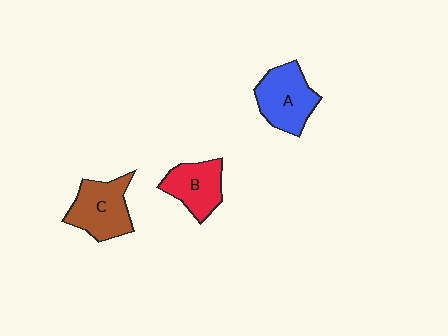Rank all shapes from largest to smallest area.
From largest to smallest: C (brown), A (blue), B (red).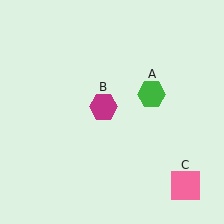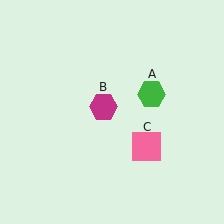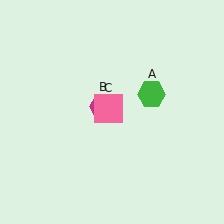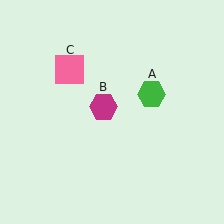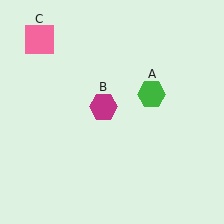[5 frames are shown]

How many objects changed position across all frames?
1 object changed position: pink square (object C).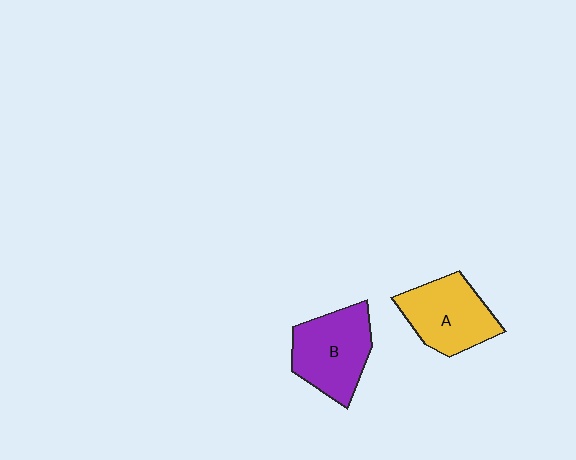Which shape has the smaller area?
Shape A (yellow).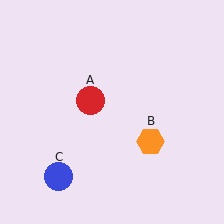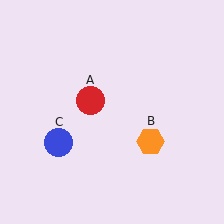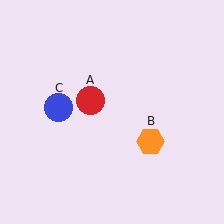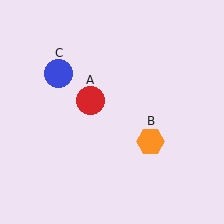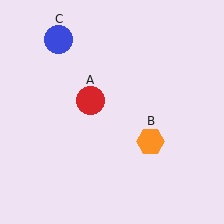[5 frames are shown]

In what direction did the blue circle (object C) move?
The blue circle (object C) moved up.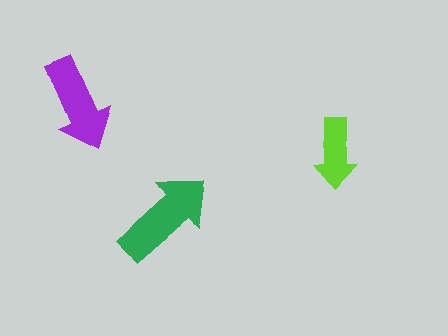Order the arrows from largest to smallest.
the green one, the purple one, the lime one.